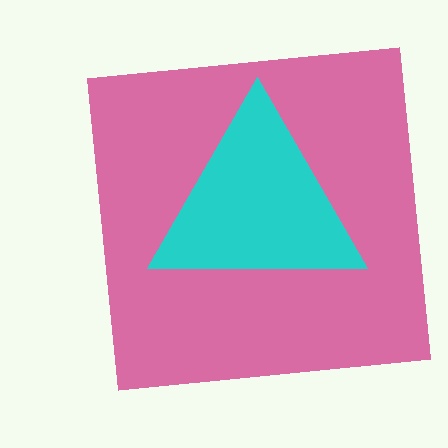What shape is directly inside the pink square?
The cyan triangle.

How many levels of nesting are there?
2.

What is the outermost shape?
The pink square.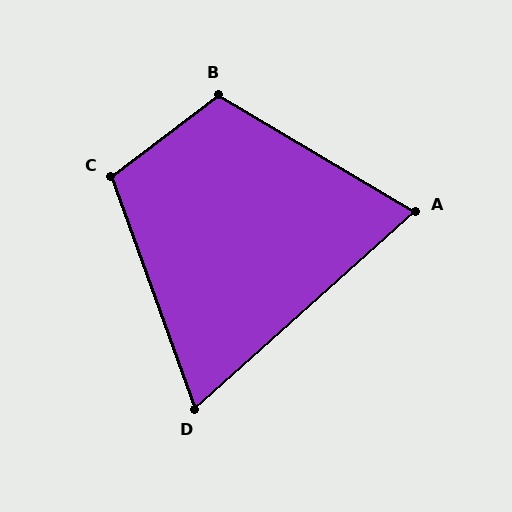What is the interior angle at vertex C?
Approximately 108 degrees (obtuse).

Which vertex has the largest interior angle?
B, at approximately 112 degrees.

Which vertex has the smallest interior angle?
D, at approximately 68 degrees.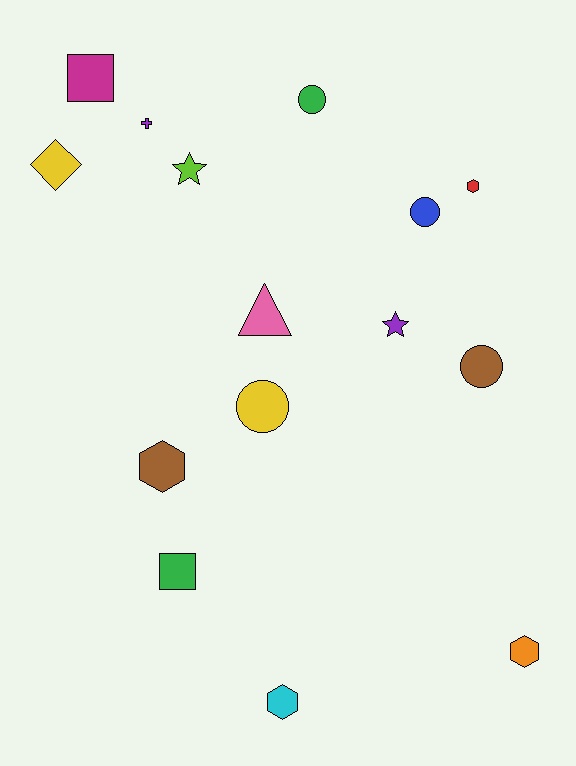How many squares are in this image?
There are 2 squares.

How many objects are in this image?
There are 15 objects.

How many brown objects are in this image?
There are 2 brown objects.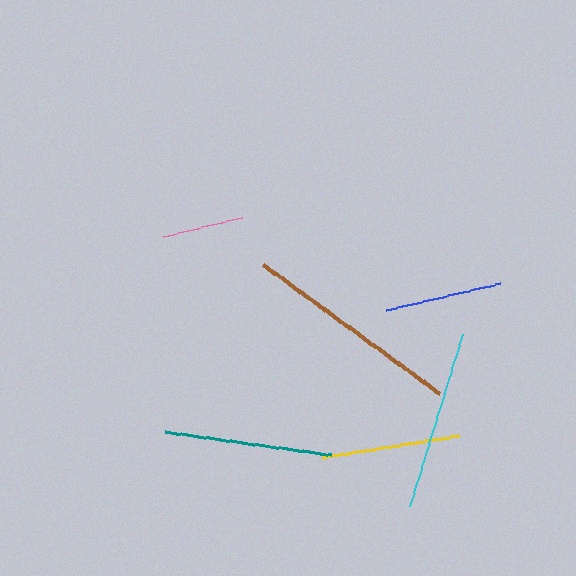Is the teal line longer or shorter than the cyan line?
The cyan line is longer than the teal line.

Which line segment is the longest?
The brown line is the longest at approximately 219 pixels.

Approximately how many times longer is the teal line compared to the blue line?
The teal line is approximately 1.4 times the length of the blue line.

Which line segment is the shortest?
The pink line is the shortest at approximately 82 pixels.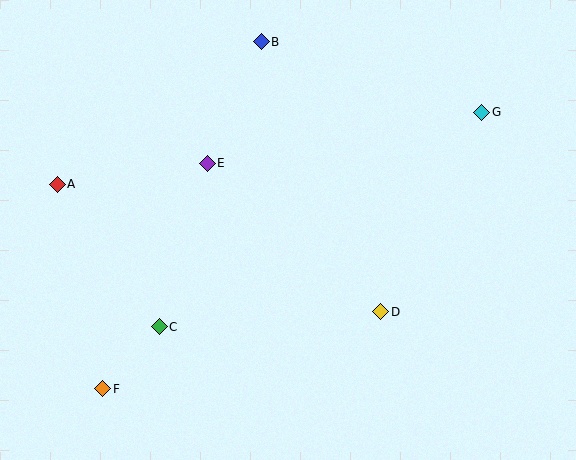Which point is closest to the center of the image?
Point E at (207, 163) is closest to the center.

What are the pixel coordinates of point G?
Point G is at (482, 112).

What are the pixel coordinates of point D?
Point D is at (381, 312).